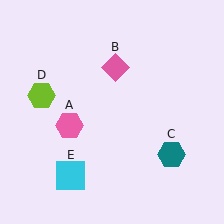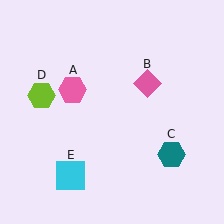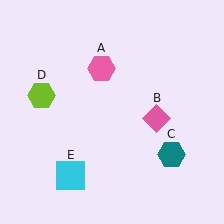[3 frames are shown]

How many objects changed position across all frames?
2 objects changed position: pink hexagon (object A), pink diamond (object B).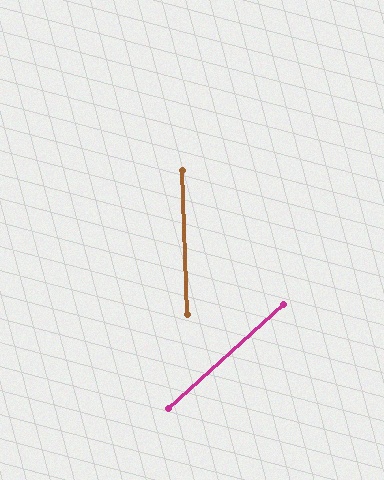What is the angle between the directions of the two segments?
Approximately 50 degrees.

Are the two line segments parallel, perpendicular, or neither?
Neither parallel nor perpendicular — they differ by about 50°.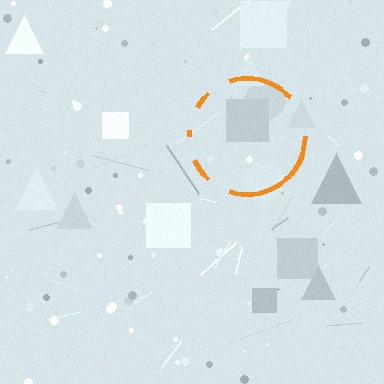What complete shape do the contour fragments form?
The contour fragments form a circle.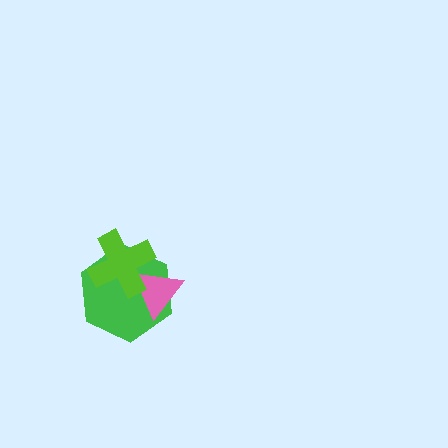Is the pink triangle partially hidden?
Yes, it is partially covered by another shape.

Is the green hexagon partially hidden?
Yes, it is partially covered by another shape.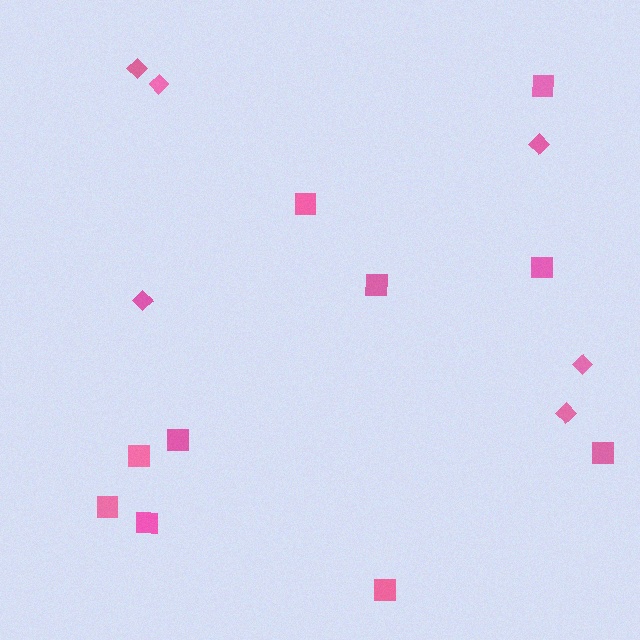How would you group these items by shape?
There are 2 groups: one group of diamonds (6) and one group of squares (10).